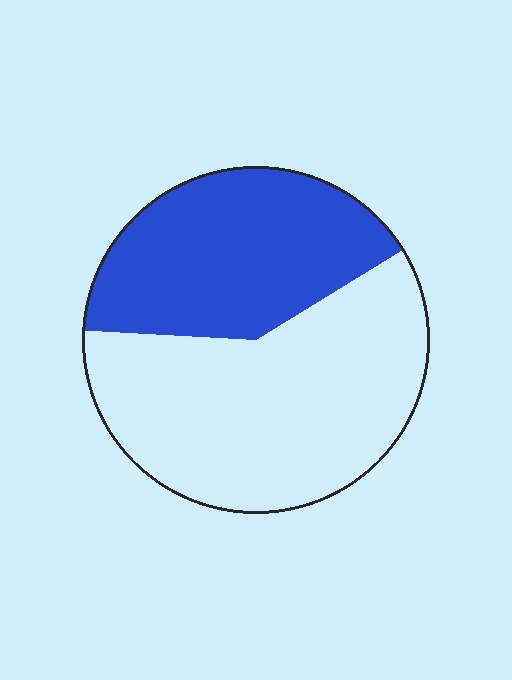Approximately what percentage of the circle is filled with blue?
Approximately 40%.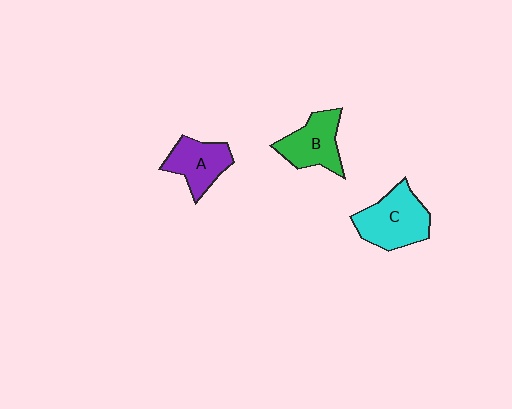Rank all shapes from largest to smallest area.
From largest to smallest: C (cyan), B (green), A (purple).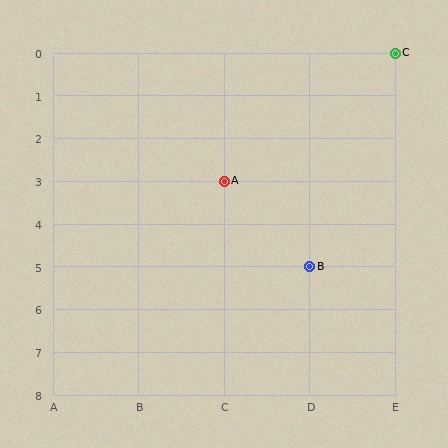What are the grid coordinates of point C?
Point C is at grid coordinates (E, 0).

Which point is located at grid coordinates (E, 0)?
Point C is at (E, 0).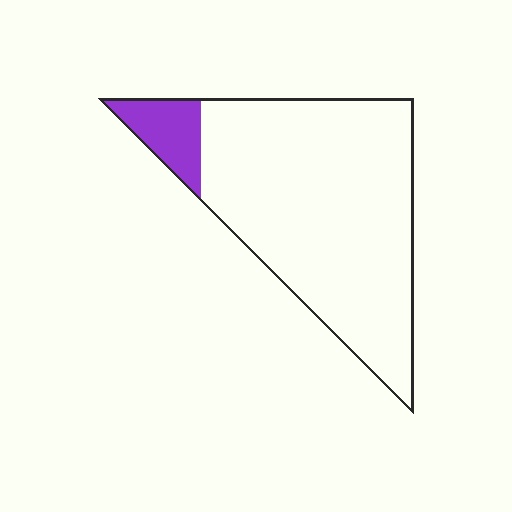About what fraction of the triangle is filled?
About one tenth (1/10).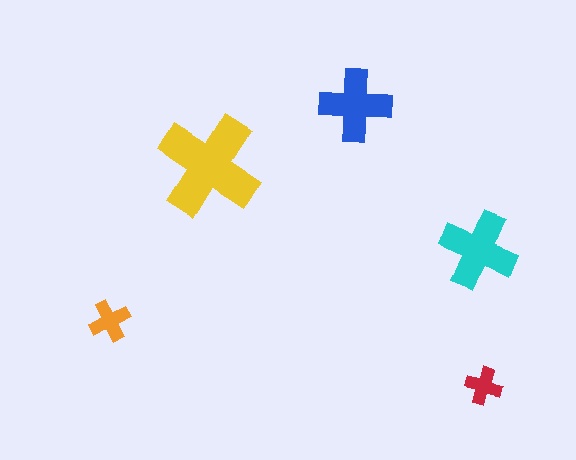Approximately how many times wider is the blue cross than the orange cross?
About 2 times wider.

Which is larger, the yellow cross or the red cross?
The yellow one.